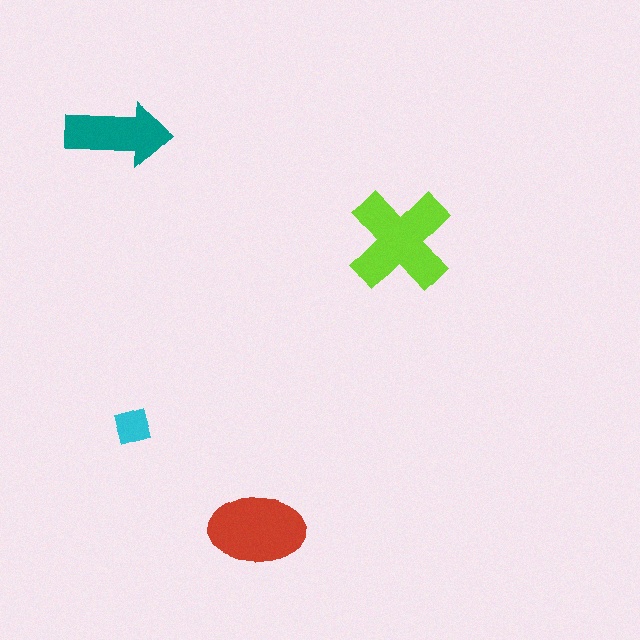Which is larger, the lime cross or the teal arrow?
The lime cross.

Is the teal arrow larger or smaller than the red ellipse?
Smaller.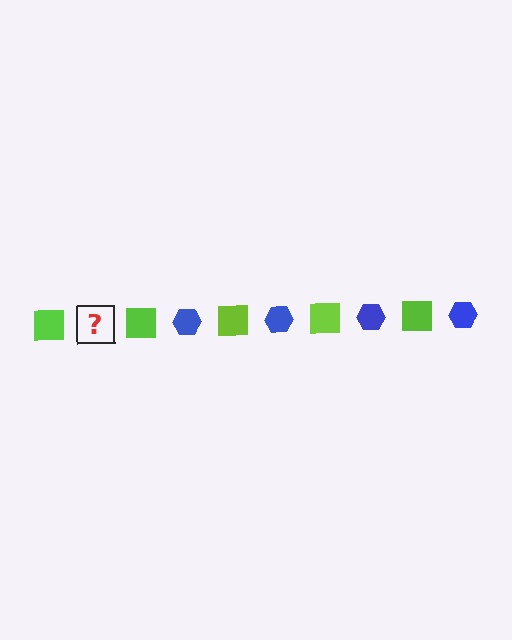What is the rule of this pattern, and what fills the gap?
The rule is that the pattern alternates between lime square and blue hexagon. The gap should be filled with a blue hexagon.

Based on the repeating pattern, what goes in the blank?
The blank should be a blue hexagon.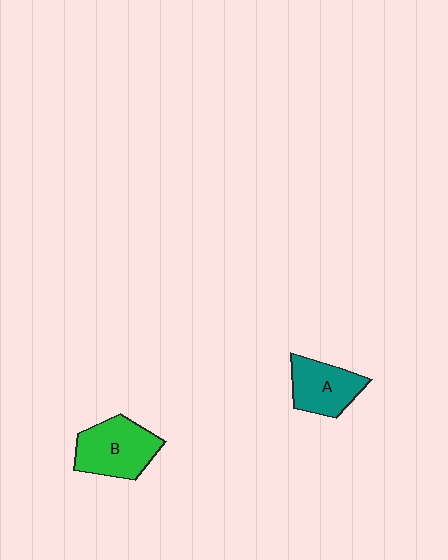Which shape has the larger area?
Shape B (green).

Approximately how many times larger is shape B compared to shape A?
Approximately 1.2 times.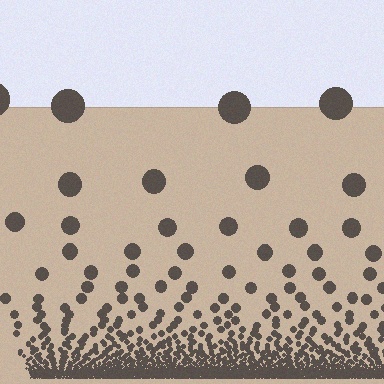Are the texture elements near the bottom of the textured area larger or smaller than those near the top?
Smaller. The gradient is inverted — elements near the bottom are smaller and denser.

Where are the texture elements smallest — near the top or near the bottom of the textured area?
Near the bottom.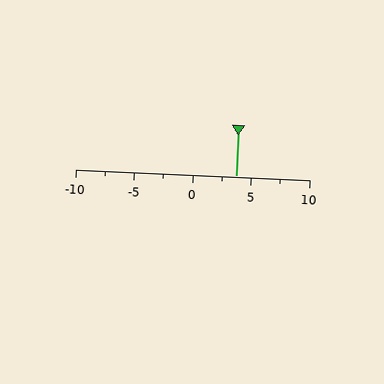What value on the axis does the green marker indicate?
The marker indicates approximately 3.8.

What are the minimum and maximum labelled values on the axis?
The axis runs from -10 to 10.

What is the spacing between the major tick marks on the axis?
The major ticks are spaced 5 apart.